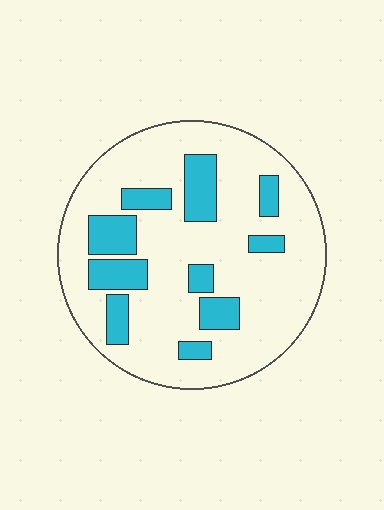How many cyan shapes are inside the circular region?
10.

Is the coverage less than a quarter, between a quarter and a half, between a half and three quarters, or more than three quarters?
Less than a quarter.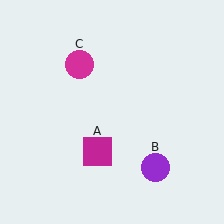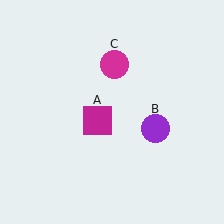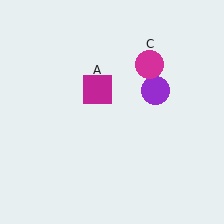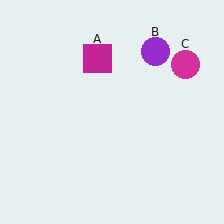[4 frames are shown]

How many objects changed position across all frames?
3 objects changed position: magenta square (object A), purple circle (object B), magenta circle (object C).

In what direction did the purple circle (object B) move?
The purple circle (object B) moved up.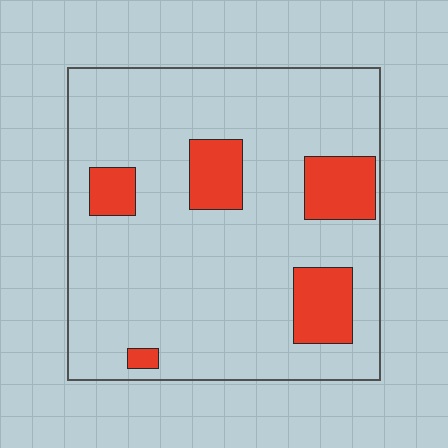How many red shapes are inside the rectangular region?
5.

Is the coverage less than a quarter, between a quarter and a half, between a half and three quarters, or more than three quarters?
Less than a quarter.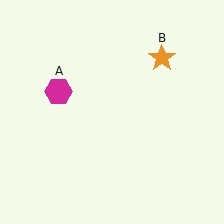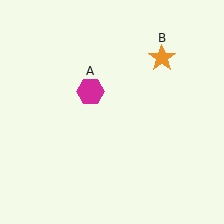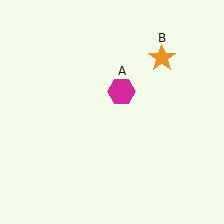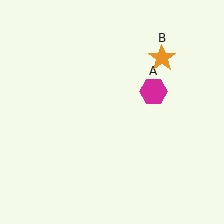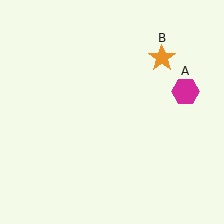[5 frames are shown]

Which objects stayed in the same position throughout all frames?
Orange star (object B) remained stationary.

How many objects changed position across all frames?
1 object changed position: magenta hexagon (object A).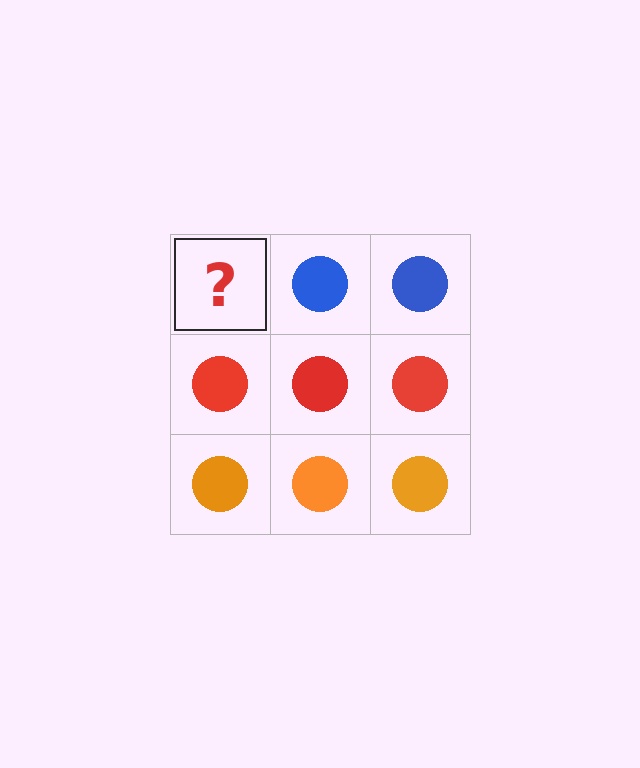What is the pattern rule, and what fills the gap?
The rule is that each row has a consistent color. The gap should be filled with a blue circle.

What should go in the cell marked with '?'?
The missing cell should contain a blue circle.